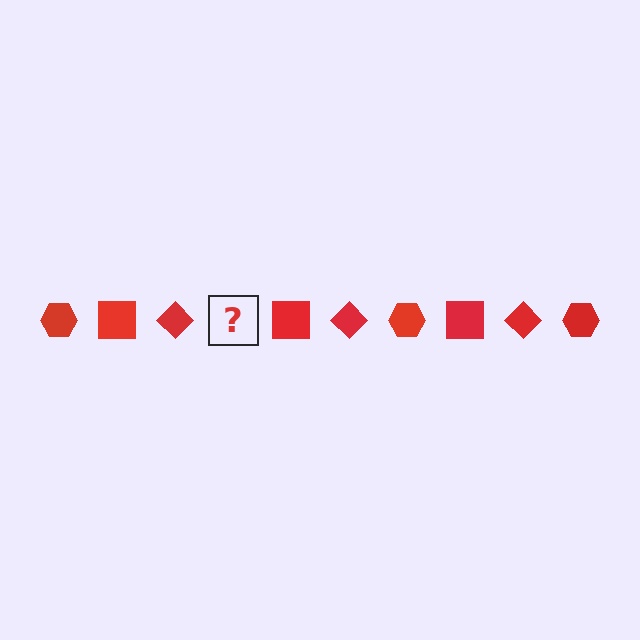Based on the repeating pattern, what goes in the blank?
The blank should be a red hexagon.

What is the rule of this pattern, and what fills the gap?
The rule is that the pattern cycles through hexagon, square, diamond shapes in red. The gap should be filled with a red hexagon.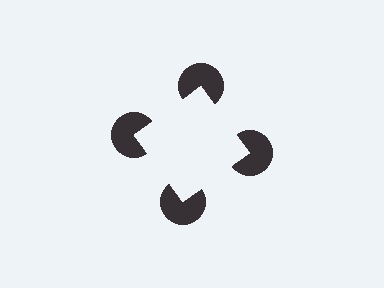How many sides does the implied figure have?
4 sides.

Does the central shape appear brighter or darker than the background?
It typically appears slightly brighter than the background, even though no actual brightness change is drawn.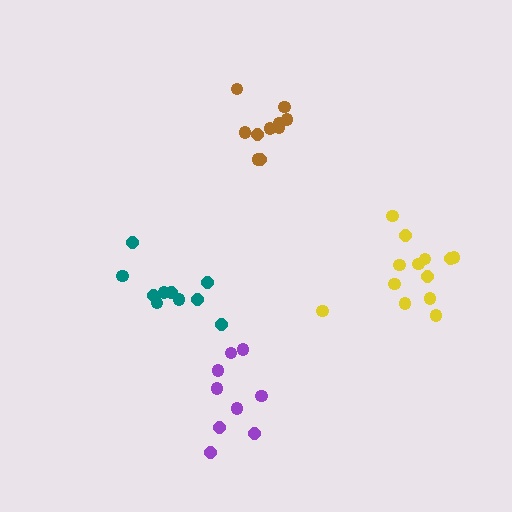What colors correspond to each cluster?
The clusters are colored: teal, yellow, purple, brown.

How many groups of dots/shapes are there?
There are 4 groups.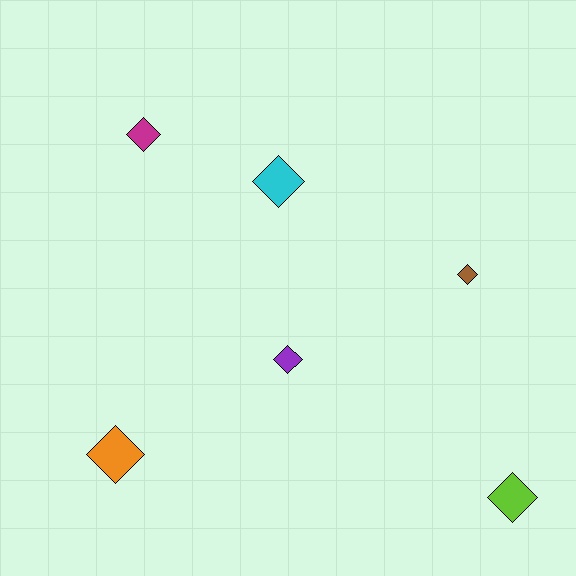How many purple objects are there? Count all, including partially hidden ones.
There is 1 purple object.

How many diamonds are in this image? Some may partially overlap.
There are 6 diamonds.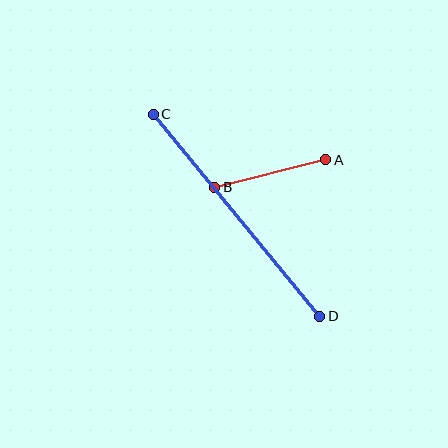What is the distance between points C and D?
The distance is approximately 261 pixels.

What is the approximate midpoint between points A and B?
The midpoint is at approximately (270, 174) pixels.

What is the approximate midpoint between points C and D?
The midpoint is at approximately (237, 215) pixels.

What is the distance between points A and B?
The distance is approximately 114 pixels.